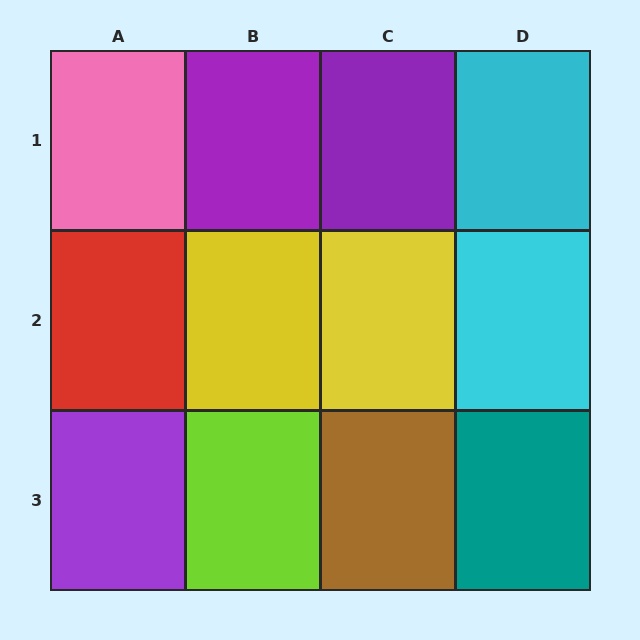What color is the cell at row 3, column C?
Brown.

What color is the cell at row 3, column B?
Lime.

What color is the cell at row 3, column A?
Purple.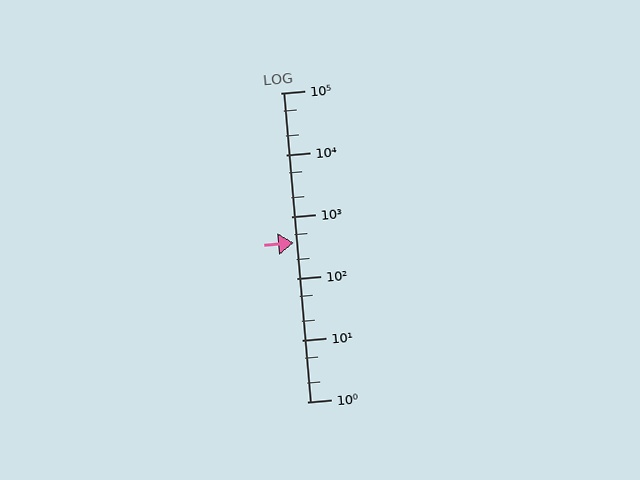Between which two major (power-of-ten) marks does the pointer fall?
The pointer is between 100 and 1000.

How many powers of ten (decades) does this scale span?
The scale spans 5 decades, from 1 to 100000.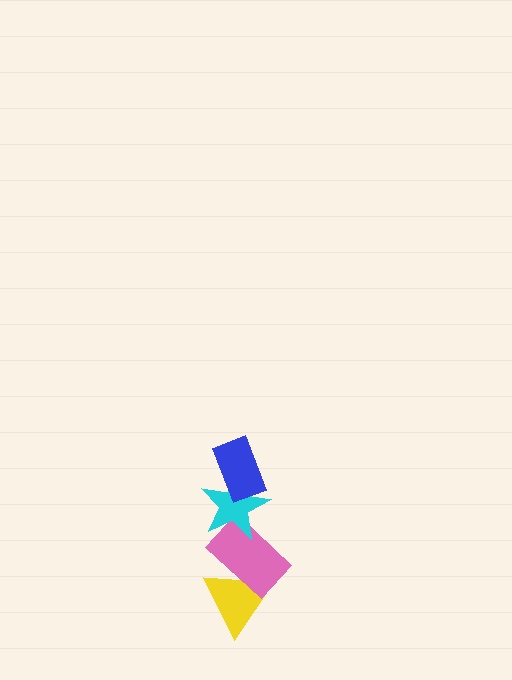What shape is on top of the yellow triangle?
The pink rectangle is on top of the yellow triangle.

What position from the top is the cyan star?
The cyan star is 2nd from the top.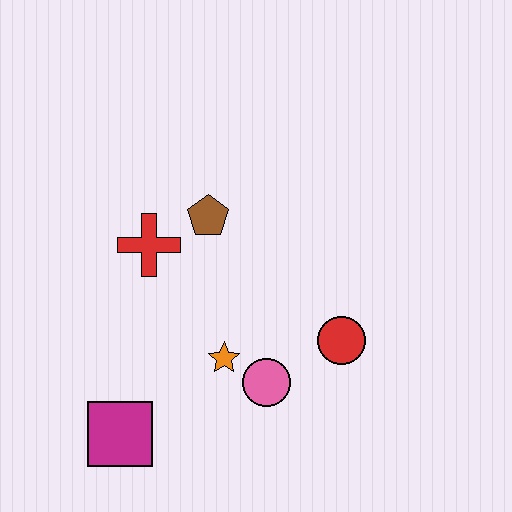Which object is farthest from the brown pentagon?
The magenta square is farthest from the brown pentagon.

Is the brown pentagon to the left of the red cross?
No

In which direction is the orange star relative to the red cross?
The orange star is below the red cross.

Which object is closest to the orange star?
The pink circle is closest to the orange star.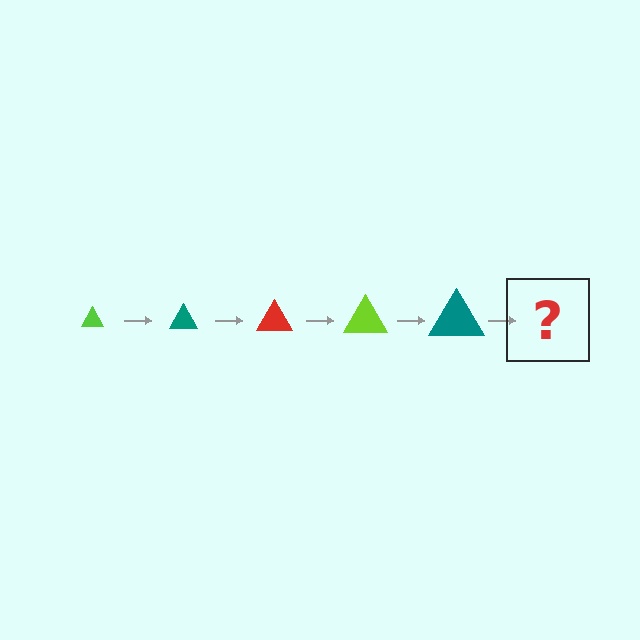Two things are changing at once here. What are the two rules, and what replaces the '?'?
The two rules are that the triangle grows larger each step and the color cycles through lime, teal, and red. The '?' should be a red triangle, larger than the previous one.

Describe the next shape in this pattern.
It should be a red triangle, larger than the previous one.